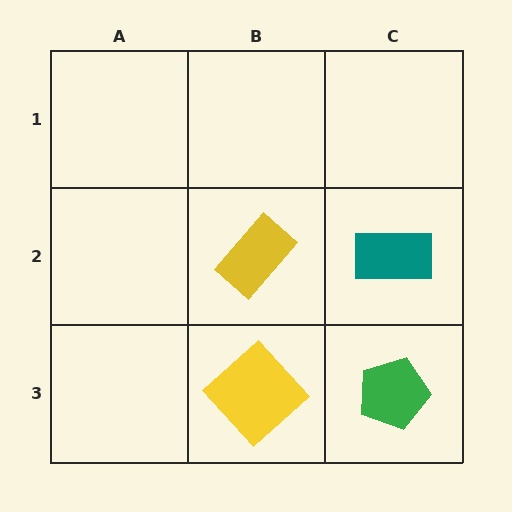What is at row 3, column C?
A green pentagon.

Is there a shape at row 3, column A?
No, that cell is empty.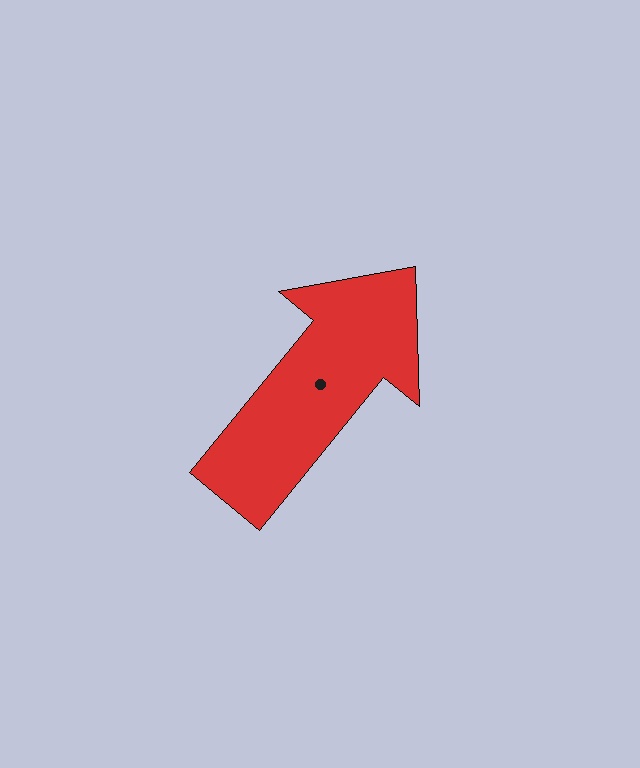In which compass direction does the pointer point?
Northeast.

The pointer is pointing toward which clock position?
Roughly 1 o'clock.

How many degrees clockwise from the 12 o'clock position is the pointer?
Approximately 39 degrees.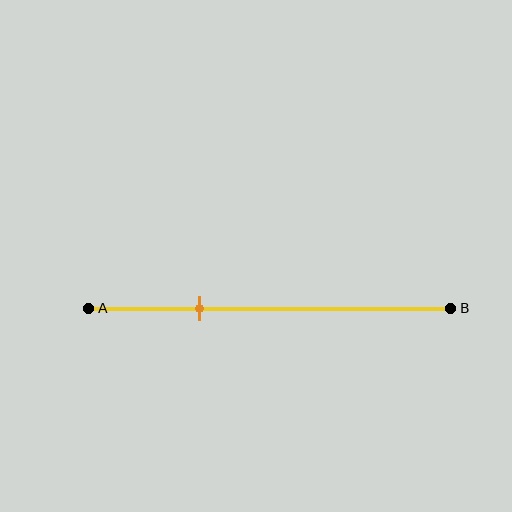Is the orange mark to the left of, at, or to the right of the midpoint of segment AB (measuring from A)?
The orange mark is to the left of the midpoint of segment AB.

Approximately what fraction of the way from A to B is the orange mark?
The orange mark is approximately 30% of the way from A to B.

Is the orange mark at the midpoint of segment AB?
No, the mark is at about 30% from A, not at the 50% midpoint.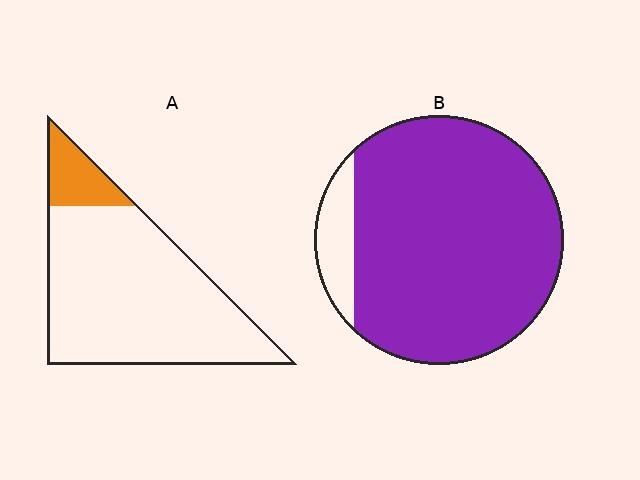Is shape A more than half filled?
No.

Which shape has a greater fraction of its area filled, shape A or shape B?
Shape B.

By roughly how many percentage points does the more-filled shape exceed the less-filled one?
By roughly 75 percentage points (B over A).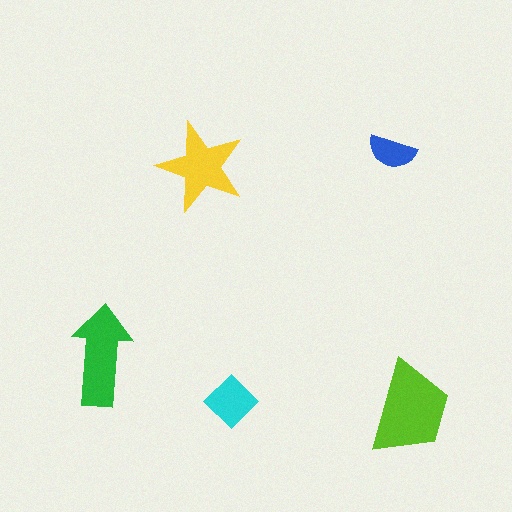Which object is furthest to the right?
The lime trapezoid is rightmost.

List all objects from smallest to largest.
The blue semicircle, the cyan diamond, the yellow star, the green arrow, the lime trapezoid.